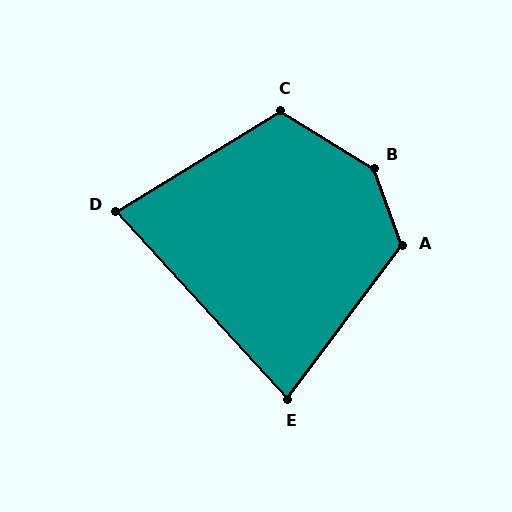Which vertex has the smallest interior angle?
D, at approximately 79 degrees.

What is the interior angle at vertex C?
Approximately 117 degrees (obtuse).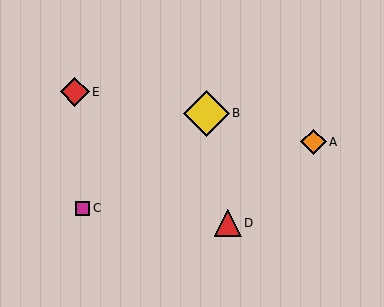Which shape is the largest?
The yellow diamond (labeled B) is the largest.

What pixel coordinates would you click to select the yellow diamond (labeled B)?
Click at (206, 113) to select the yellow diamond B.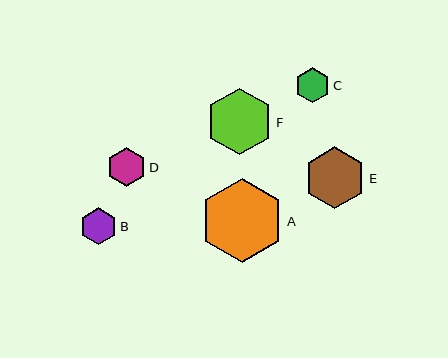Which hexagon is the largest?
Hexagon A is the largest with a size of approximately 84 pixels.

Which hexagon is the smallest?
Hexagon C is the smallest with a size of approximately 35 pixels.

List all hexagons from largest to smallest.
From largest to smallest: A, F, E, D, B, C.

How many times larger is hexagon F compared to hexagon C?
Hexagon F is approximately 1.9 times the size of hexagon C.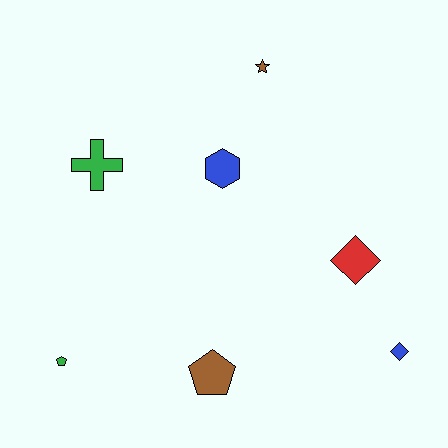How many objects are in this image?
There are 7 objects.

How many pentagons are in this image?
There are 2 pentagons.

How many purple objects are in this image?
There are no purple objects.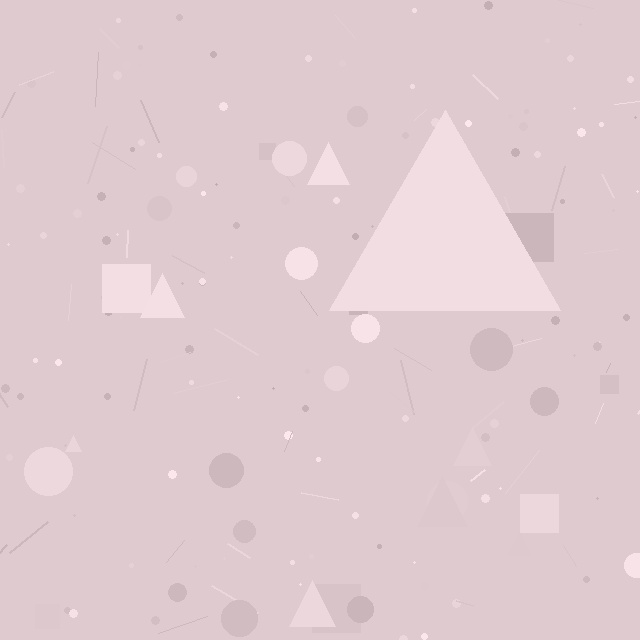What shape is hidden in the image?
A triangle is hidden in the image.